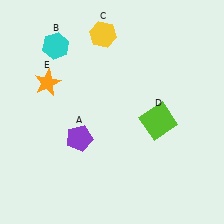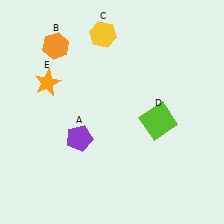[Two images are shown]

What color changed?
The hexagon (B) changed from cyan in Image 1 to orange in Image 2.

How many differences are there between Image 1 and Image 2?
There is 1 difference between the two images.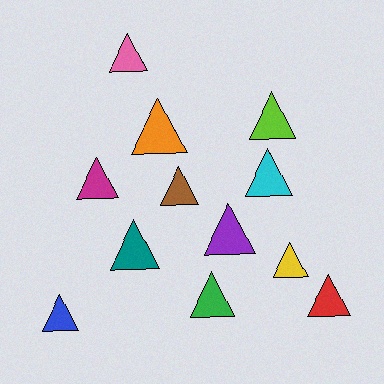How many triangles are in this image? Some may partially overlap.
There are 12 triangles.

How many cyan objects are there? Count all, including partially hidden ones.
There is 1 cyan object.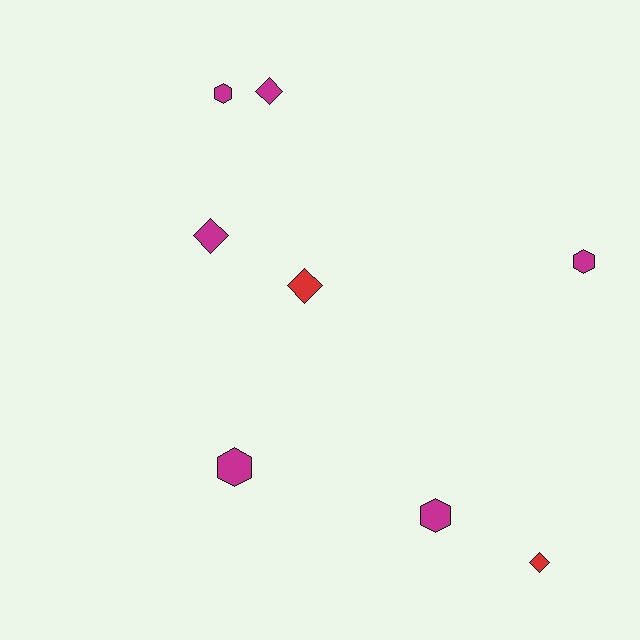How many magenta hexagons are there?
There are 4 magenta hexagons.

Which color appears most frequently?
Magenta, with 6 objects.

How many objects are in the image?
There are 8 objects.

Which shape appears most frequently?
Diamond, with 4 objects.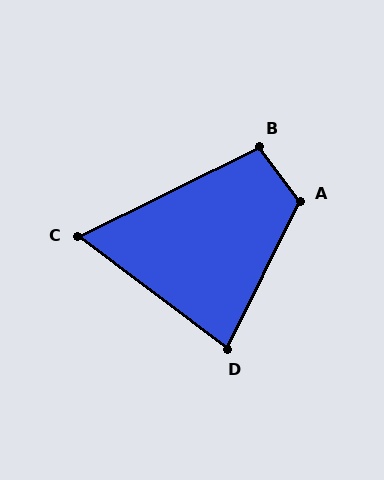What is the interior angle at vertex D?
Approximately 79 degrees (acute).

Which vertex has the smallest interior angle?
C, at approximately 63 degrees.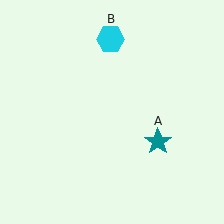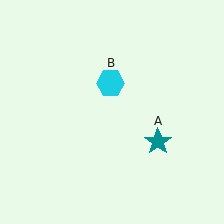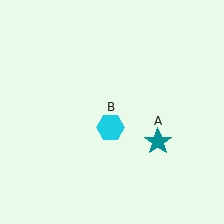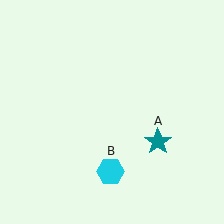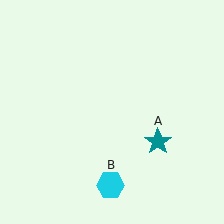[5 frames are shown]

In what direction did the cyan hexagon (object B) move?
The cyan hexagon (object B) moved down.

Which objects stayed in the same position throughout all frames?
Teal star (object A) remained stationary.